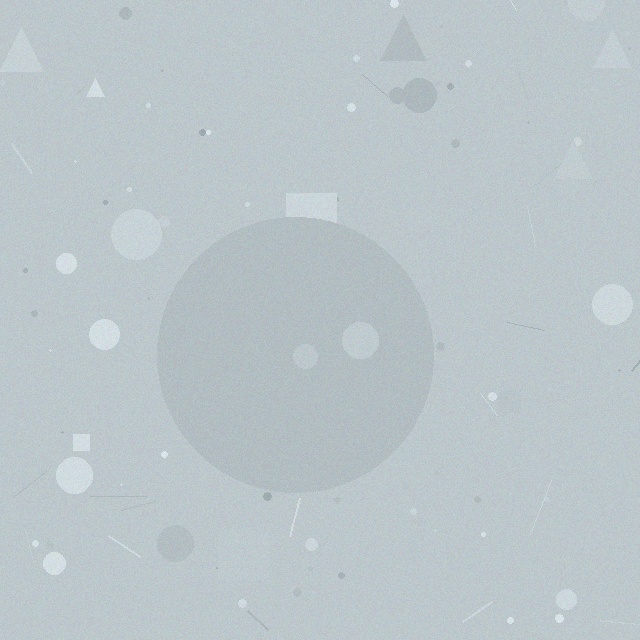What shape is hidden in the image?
A circle is hidden in the image.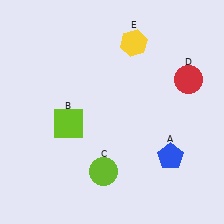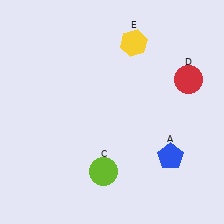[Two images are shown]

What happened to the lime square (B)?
The lime square (B) was removed in Image 2. It was in the bottom-left area of Image 1.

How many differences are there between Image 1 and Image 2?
There is 1 difference between the two images.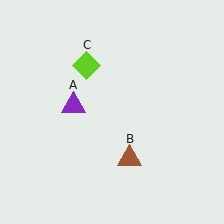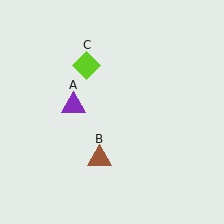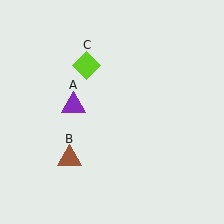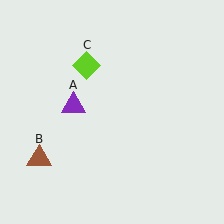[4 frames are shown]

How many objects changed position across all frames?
1 object changed position: brown triangle (object B).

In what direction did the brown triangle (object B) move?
The brown triangle (object B) moved left.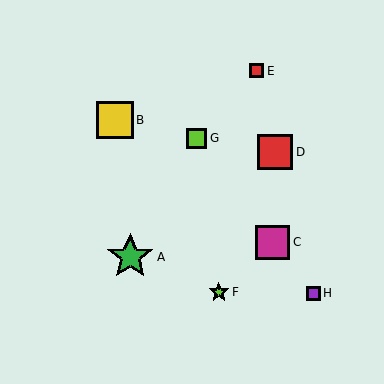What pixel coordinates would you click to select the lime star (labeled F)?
Click at (219, 292) to select the lime star F.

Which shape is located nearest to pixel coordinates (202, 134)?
The lime square (labeled G) at (197, 138) is nearest to that location.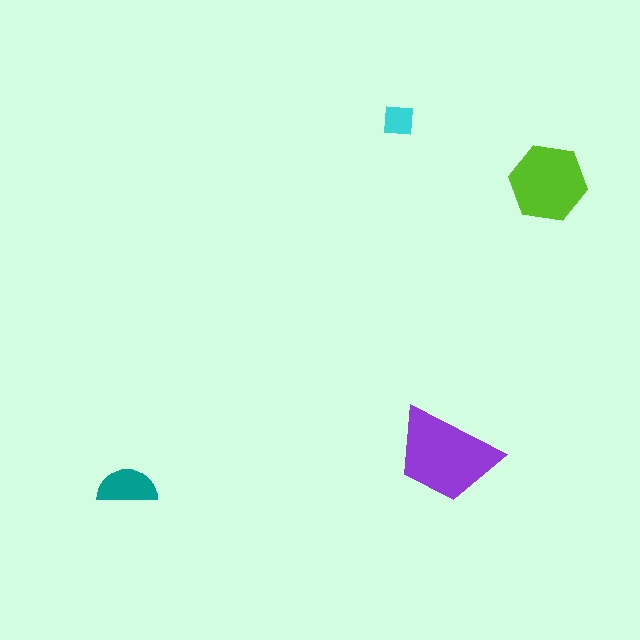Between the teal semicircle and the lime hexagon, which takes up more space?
The lime hexagon.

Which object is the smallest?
The cyan square.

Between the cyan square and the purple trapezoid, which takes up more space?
The purple trapezoid.